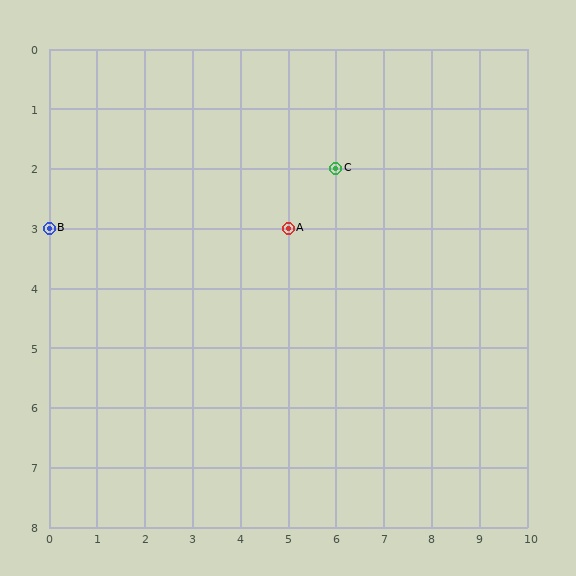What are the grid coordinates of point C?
Point C is at grid coordinates (6, 2).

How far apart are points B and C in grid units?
Points B and C are 6 columns and 1 row apart (about 6.1 grid units diagonally).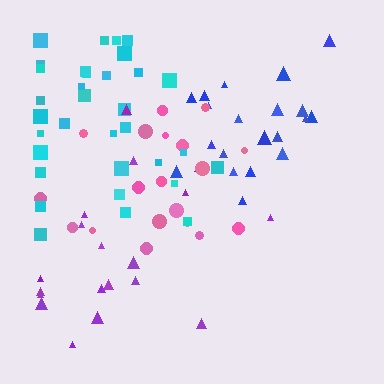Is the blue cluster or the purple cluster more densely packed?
Blue.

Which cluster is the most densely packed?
Blue.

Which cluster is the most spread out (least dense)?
Purple.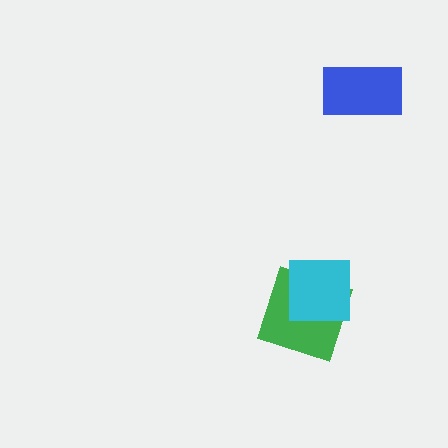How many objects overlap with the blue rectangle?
0 objects overlap with the blue rectangle.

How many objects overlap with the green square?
1 object overlaps with the green square.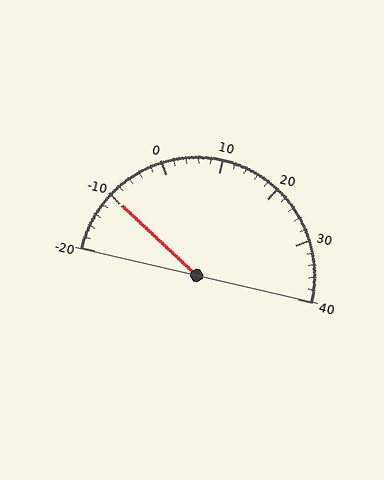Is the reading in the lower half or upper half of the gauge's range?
The reading is in the lower half of the range (-20 to 40).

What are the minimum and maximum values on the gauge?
The gauge ranges from -20 to 40.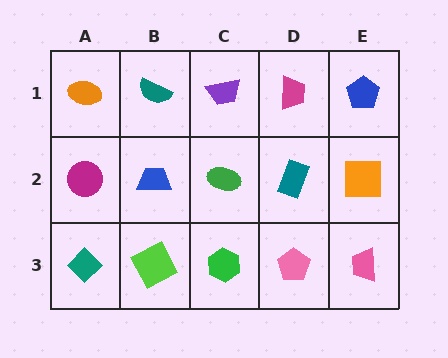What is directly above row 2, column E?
A blue pentagon.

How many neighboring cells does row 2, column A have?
3.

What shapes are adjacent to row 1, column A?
A magenta circle (row 2, column A), a teal semicircle (row 1, column B).